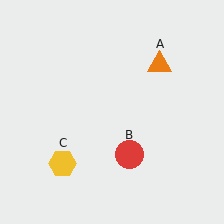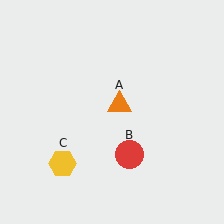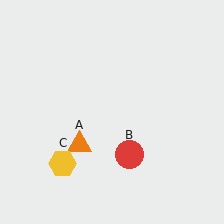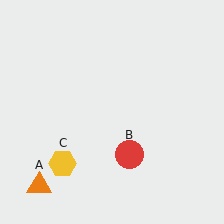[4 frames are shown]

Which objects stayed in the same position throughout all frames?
Red circle (object B) and yellow hexagon (object C) remained stationary.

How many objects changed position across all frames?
1 object changed position: orange triangle (object A).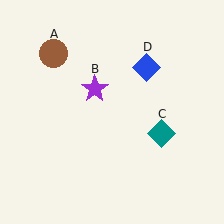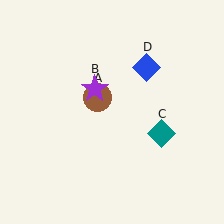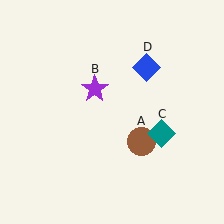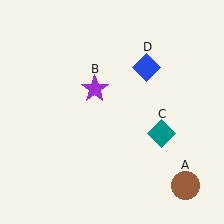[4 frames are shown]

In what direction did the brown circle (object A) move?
The brown circle (object A) moved down and to the right.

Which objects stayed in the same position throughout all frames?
Purple star (object B) and teal diamond (object C) and blue diamond (object D) remained stationary.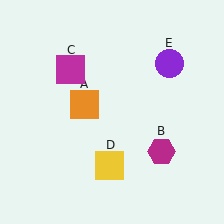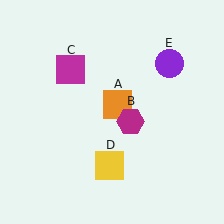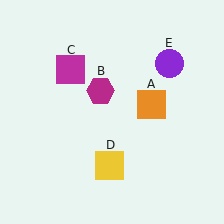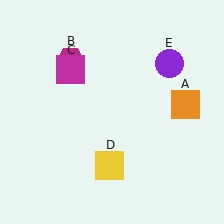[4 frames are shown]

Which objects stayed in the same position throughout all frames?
Magenta square (object C) and yellow square (object D) and purple circle (object E) remained stationary.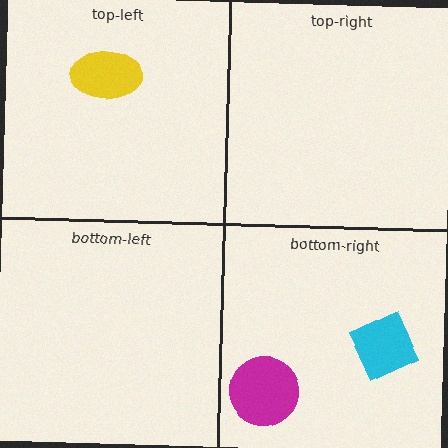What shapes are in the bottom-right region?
The cyan square, the magenta circle.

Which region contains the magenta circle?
The bottom-right region.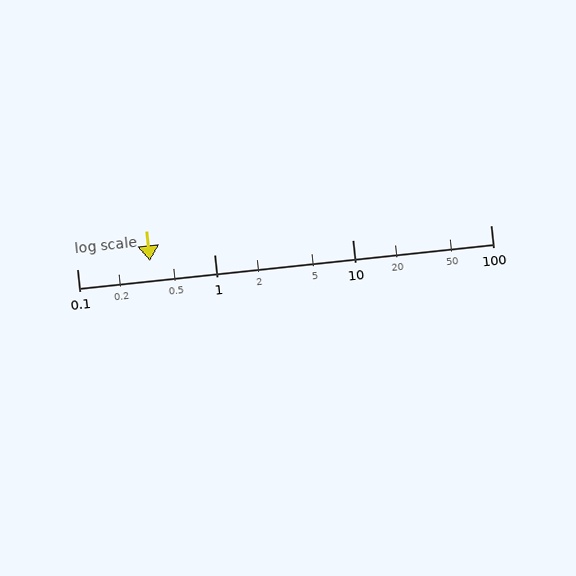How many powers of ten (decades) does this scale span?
The scale spans 3 decades, from 0.1 to 100.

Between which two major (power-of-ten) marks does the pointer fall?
The pointer is between 0.1 and 1.